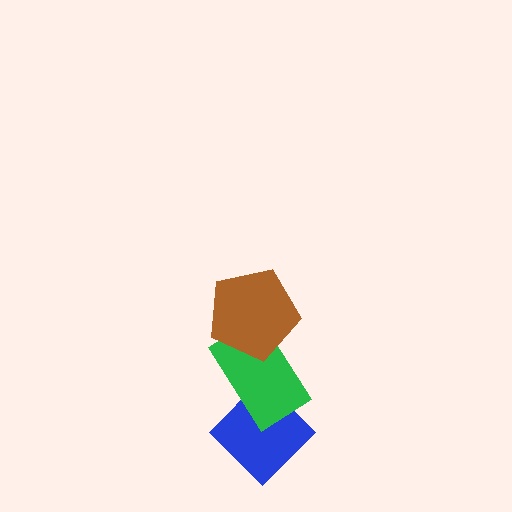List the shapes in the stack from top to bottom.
From top to bottom: the brown pentagon, the green rectangle, the blue diamond.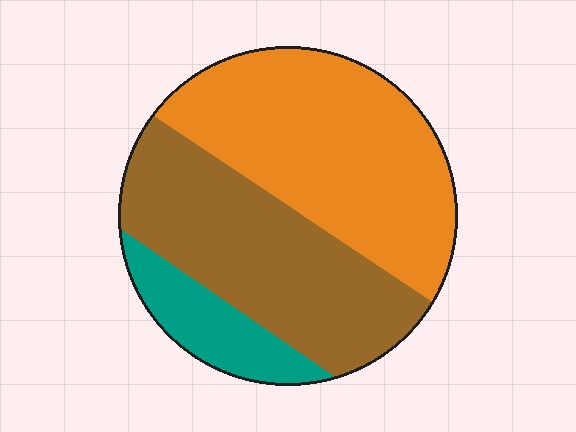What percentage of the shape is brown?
Brown covers 40% of the shape.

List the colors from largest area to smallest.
From largest to smallest: orange, brown, teal.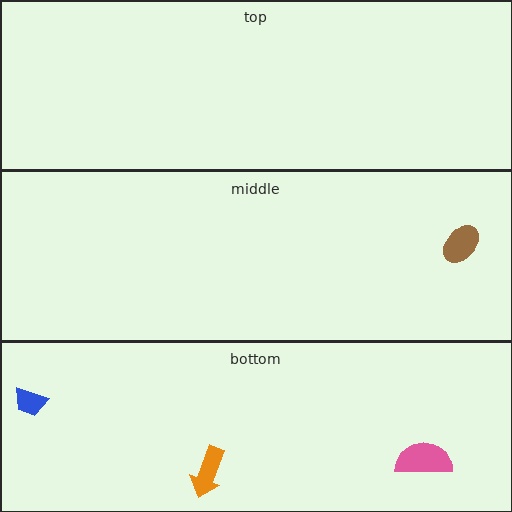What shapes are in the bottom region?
The orange arrow, the blue trapezoid, the pink semicircle.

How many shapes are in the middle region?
1.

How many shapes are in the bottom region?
3.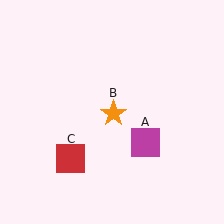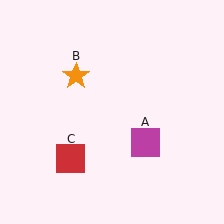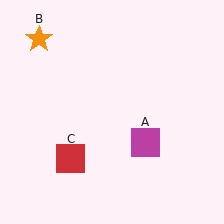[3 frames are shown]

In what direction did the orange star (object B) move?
The orange star (object B) moved up and to the left.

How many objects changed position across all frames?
1 object changed position: orange star (object B).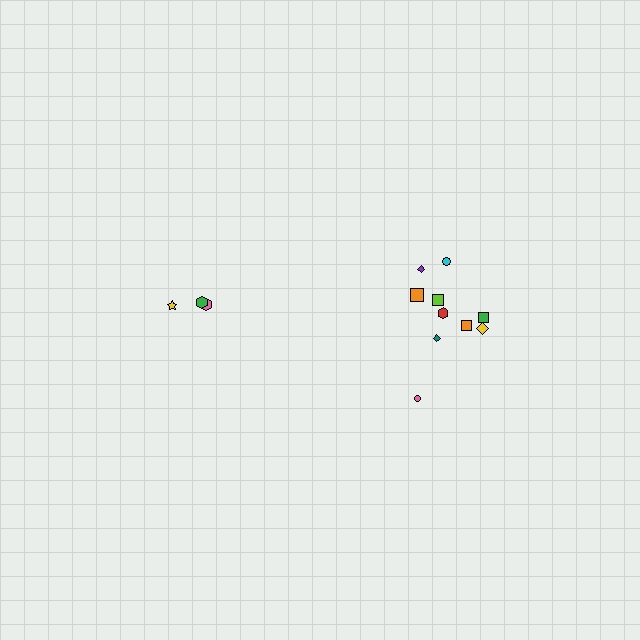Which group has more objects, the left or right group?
The right group.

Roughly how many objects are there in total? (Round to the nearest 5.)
Roughly 15 objects in total.